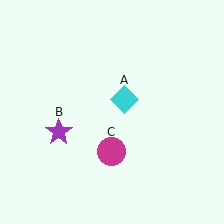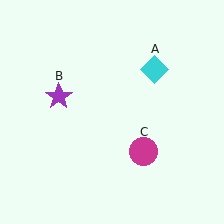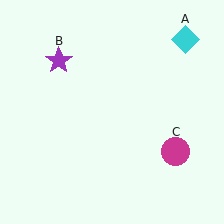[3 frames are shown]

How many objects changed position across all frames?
3 objects changed position: cyan diamond (object A), purple star (object B), magenta circle (object C).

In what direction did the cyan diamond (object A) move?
The cyan diamond (object A) moved up and to the right.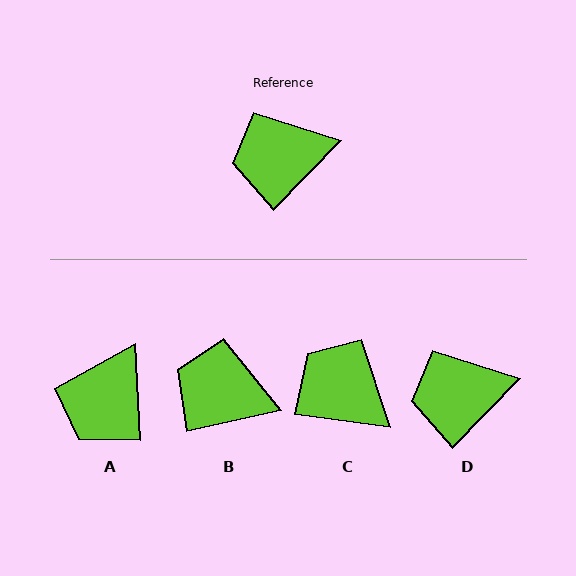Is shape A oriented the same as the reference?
No, it is off by about 47 degrees.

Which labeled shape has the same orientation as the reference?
D.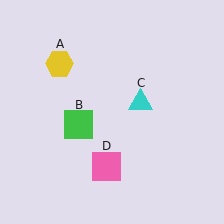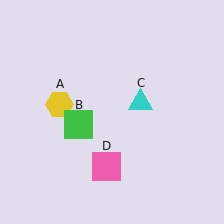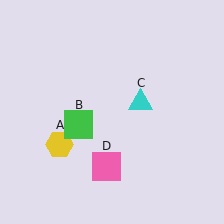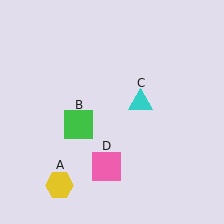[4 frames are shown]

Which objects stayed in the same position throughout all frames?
Green square (object B) and cyan triangle (object C) and pink square (object D) remained stationary.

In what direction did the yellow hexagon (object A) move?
The yellow hexagon (object A) moved down.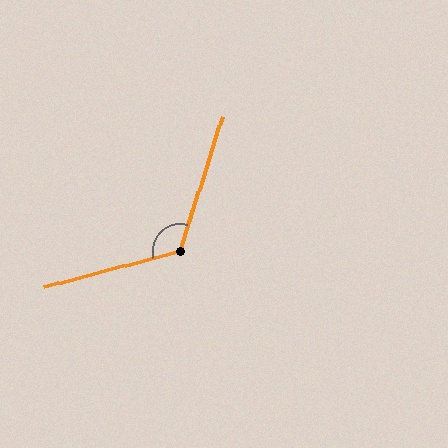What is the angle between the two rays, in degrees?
Approximately 123 degrees.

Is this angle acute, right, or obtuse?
It is obtuse.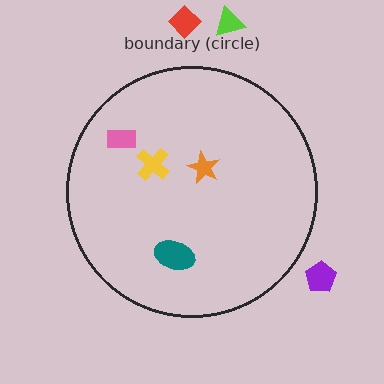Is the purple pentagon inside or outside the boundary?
Outside.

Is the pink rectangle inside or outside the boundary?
Inside.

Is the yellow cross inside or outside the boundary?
Inside.